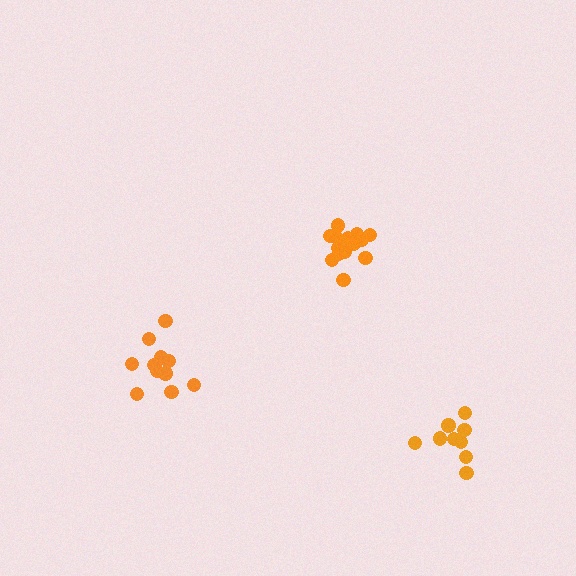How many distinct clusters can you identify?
There are 3 distinct clusters.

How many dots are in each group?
Group 1: 16 dots, Group 2: 11 dots, Group 3: 10 dots (37 total).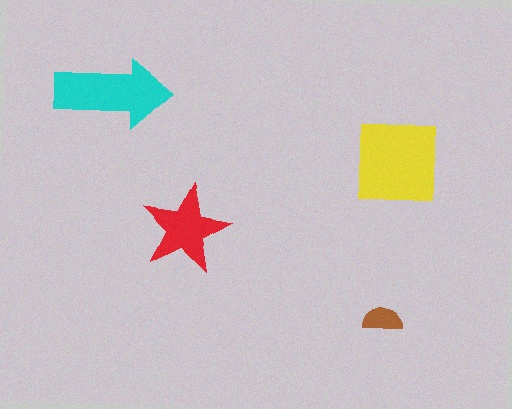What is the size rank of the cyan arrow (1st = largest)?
2nd.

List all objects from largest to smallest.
The yellow square, the cyan arrow, the red star, the brown semicircle.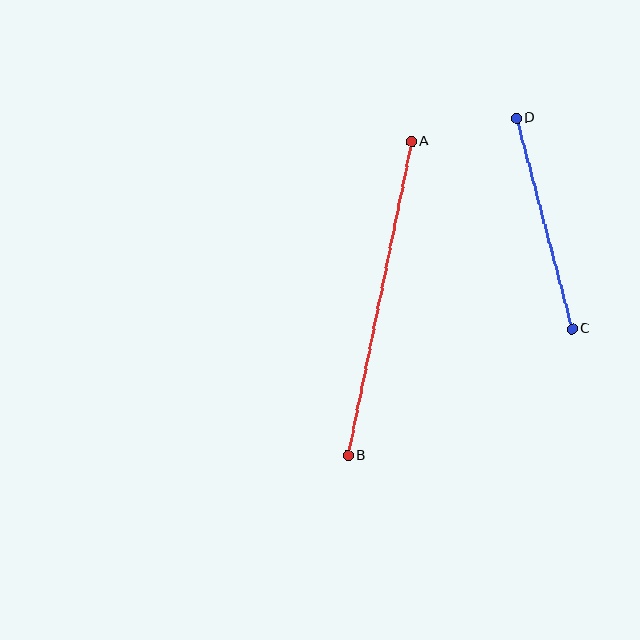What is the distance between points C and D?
The distance is approximately 218 pixels.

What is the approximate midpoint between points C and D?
The midpoint is at approximately (544, 224) pixels.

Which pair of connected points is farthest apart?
Points A and B are farthest apart.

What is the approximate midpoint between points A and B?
The midpoint is at approximately (380, 298) pixels.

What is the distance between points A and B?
The distance is approximately 320 pixels.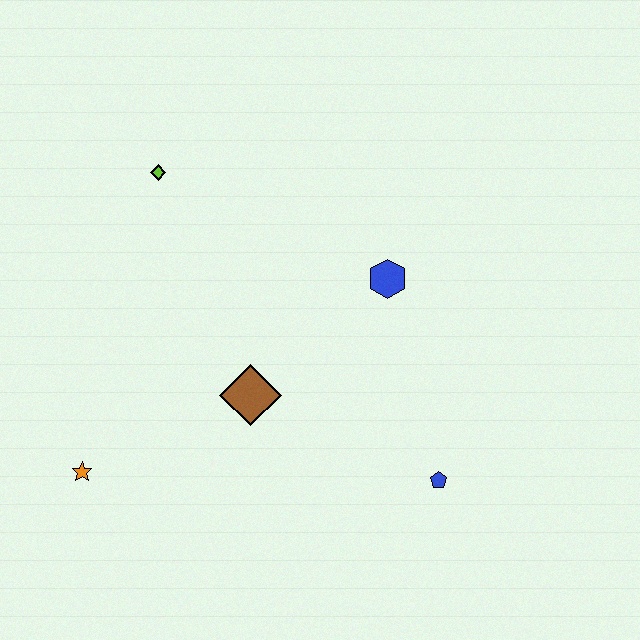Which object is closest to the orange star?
The brown diamond is closest to the orange star.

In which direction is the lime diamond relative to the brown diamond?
The lime diamond is above the brown diamond.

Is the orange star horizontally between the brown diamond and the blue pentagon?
No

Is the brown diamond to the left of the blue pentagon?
Yes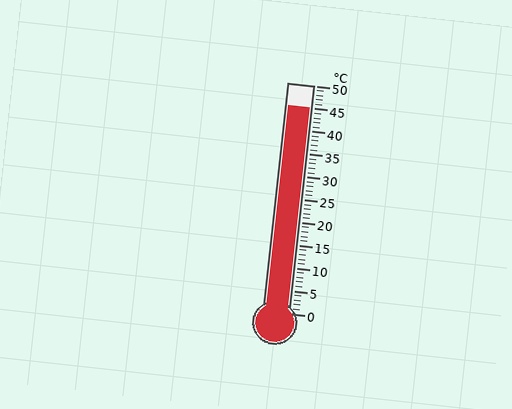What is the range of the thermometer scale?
The thermometer scale ranges from 0°C to 50°C.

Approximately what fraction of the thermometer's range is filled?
The thermometer is filled to approximately 90% of its range.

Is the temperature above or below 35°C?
The temperature is above 35°C.